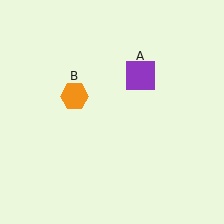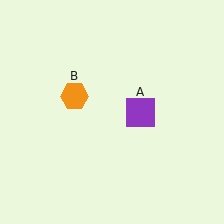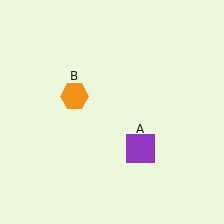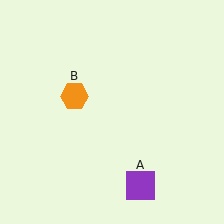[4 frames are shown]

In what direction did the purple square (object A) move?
The purple square (object A) moved down.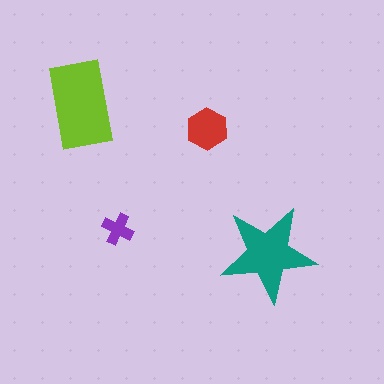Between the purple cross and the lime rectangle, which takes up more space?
The lime rectangle.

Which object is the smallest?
The purple cross.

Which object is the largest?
The lime rectangle.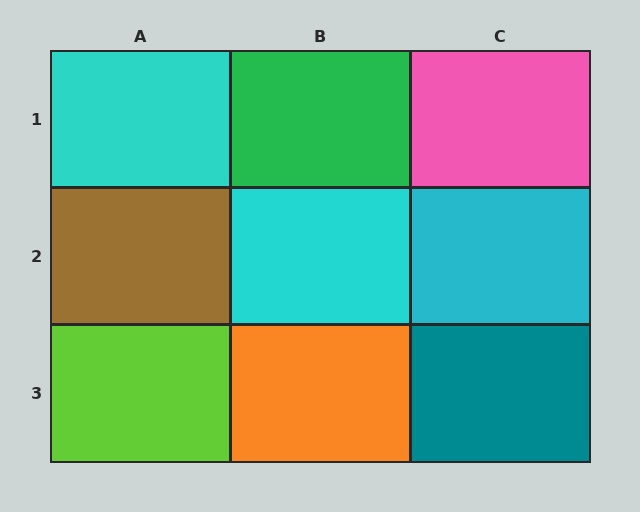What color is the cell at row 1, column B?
Green.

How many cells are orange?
1 cell is orange.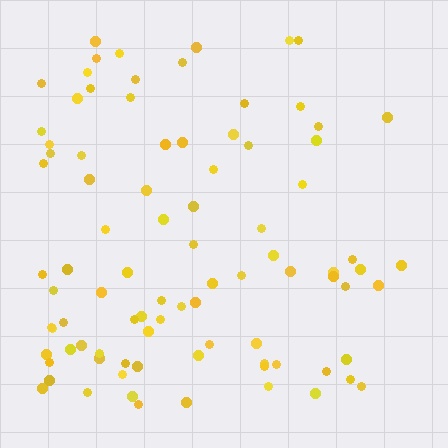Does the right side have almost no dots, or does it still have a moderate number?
Still a moderate number, just noticeably fewer than the left.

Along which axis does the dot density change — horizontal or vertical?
Horizontal.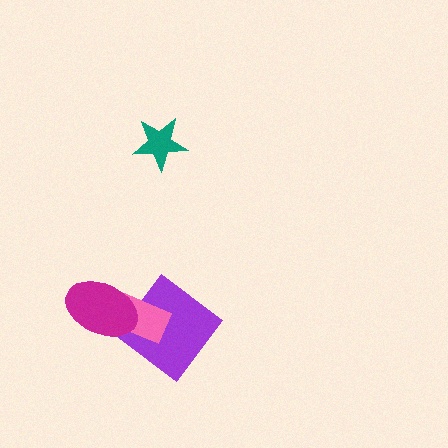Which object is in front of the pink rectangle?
The magenta ellipse is in front of the pink rectangle.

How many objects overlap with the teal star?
0 objects overlap with the teal star.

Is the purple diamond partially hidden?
Yes, it is partially covered by another shape.